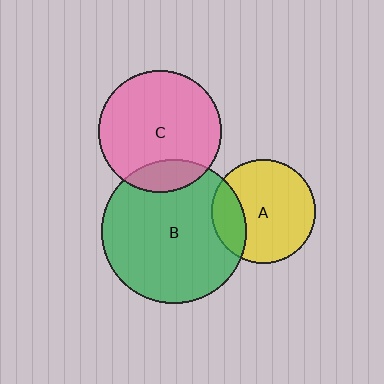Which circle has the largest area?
Circle B (green).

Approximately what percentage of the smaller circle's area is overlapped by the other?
Approximately 15%.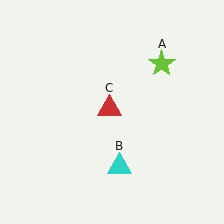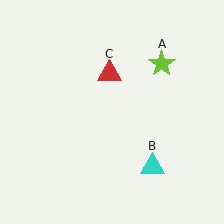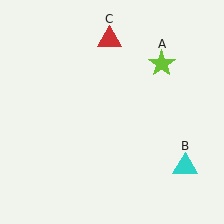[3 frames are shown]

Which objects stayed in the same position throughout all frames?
Lime star (object A) remained stationary.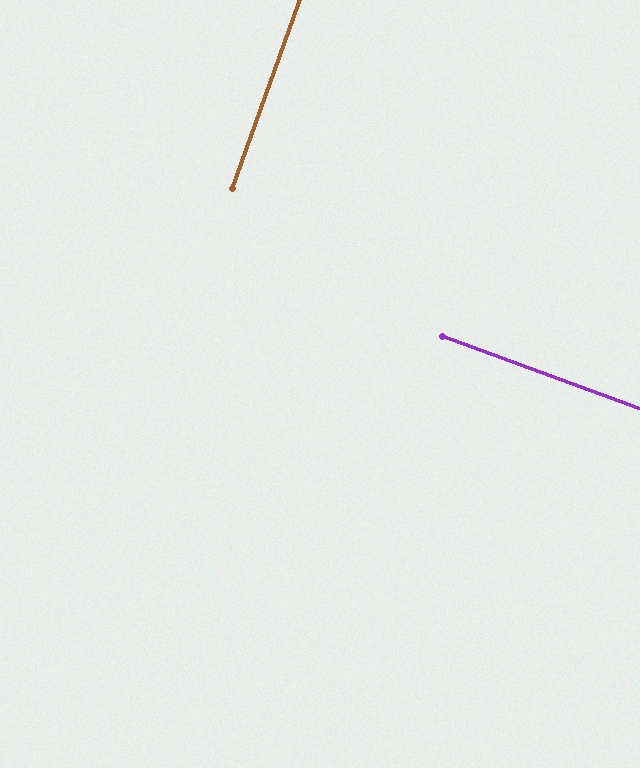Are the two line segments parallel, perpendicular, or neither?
Perpendicular — they meet at approximately 89°.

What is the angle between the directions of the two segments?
Approximately 89 degrees.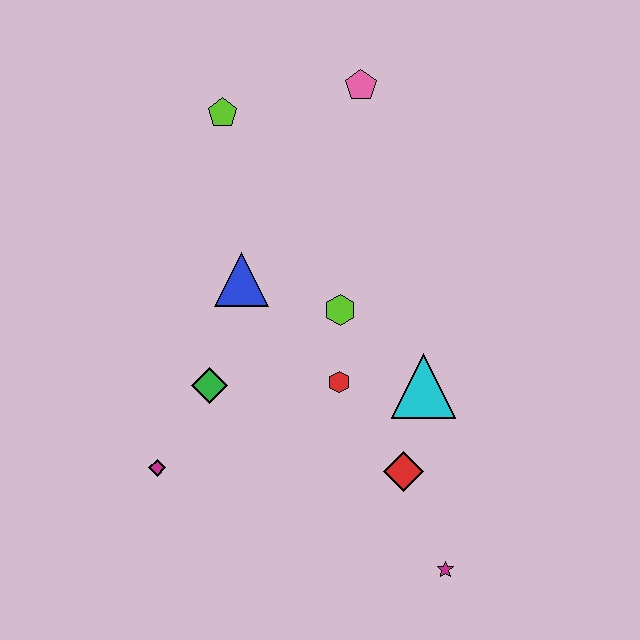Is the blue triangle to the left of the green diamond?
No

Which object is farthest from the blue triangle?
The magenta star is farthest from the blue triangle.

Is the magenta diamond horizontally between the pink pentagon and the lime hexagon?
No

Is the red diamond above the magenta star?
Yes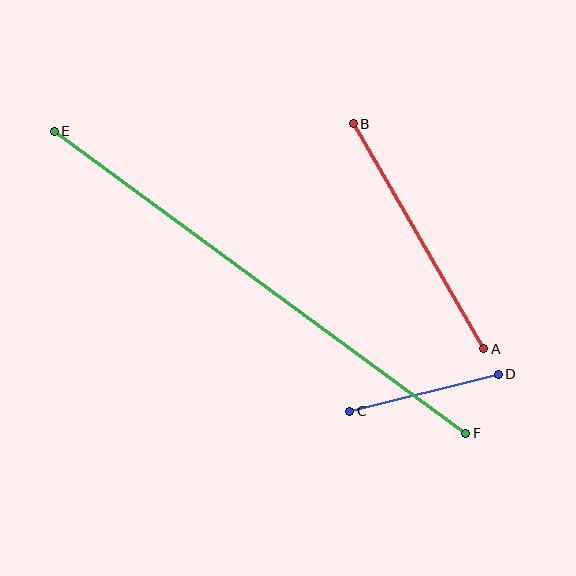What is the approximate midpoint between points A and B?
The midpoint is at approximately (418, 236) pixels.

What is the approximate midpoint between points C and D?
The midpoint is at approximately (424, 393) pixels.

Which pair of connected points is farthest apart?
Points E and F are farthest apart.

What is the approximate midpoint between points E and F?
The midpoint is at approximately (260, 282) pixels.